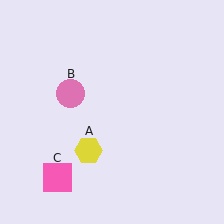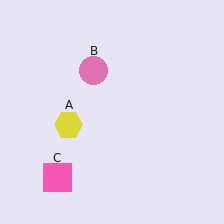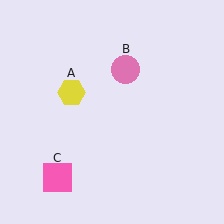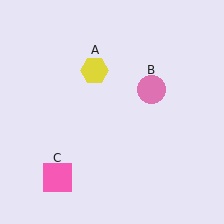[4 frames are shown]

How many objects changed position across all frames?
2 objects changed position: yellow hexagon (object A), pink circle (object B).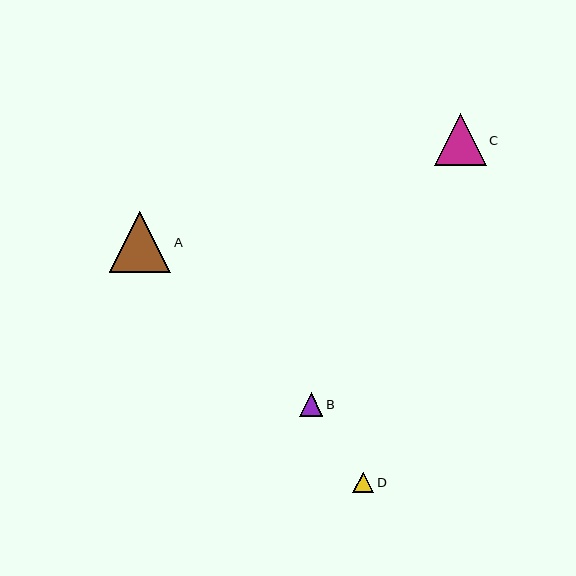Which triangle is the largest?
Triangle A is the largest with a size of approximately 61 pixels.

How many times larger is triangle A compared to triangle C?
Triangle A is approximately 1.2 times the size of triangle C.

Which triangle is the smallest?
Triangle D is the smallest with a size of approximately 21 pixels.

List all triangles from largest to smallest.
From largest to smallest: A, C, B, D.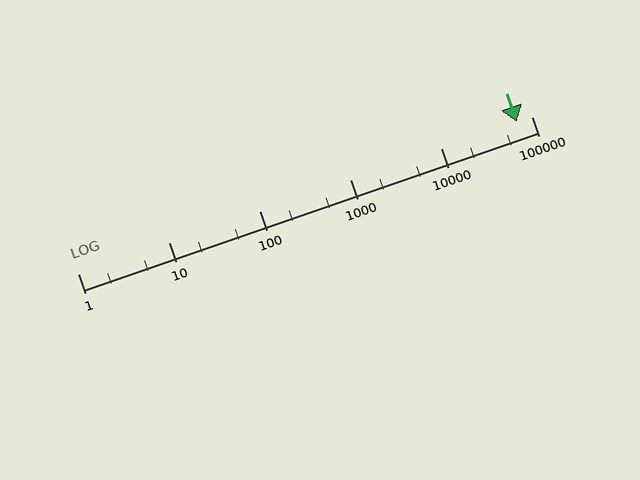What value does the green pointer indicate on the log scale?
The pointer indicates approximately 69000.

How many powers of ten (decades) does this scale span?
The scale spans 5 decades, from 1 to 100000.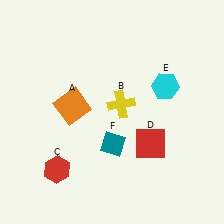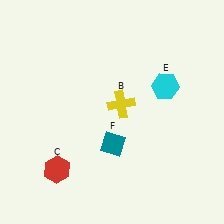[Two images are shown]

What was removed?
The red square (D), the orange square (A) were removed in Image 2.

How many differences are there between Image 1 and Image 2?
There are 2 differences between the two images.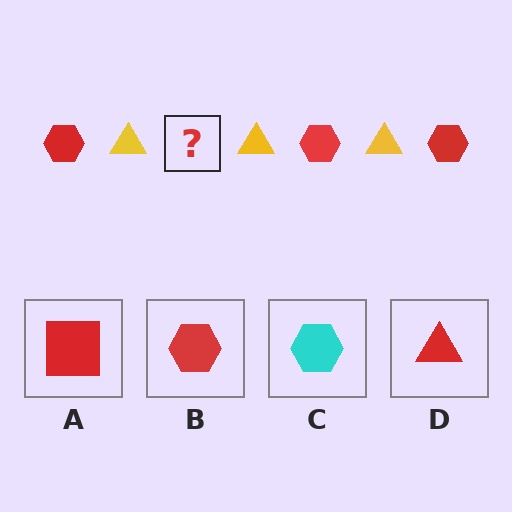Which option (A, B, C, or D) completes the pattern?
B.